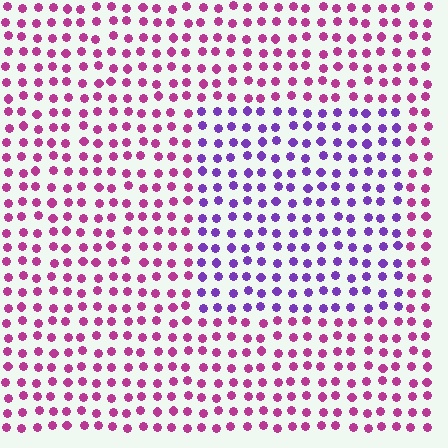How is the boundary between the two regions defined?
The boundary is defined purely by a slight shift in hue (about 48 degrees). Spacing, size, and orientation are identical on both sides.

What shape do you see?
I see a rectangle.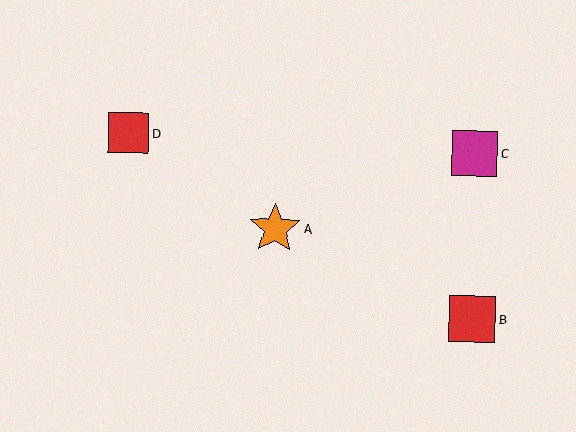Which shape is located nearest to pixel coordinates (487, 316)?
The red square (labeled B) at (472, 319) is nearest to that location.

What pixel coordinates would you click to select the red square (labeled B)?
Click at (472, 319) to select the red square B.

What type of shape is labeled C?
Shape C is a magenta square.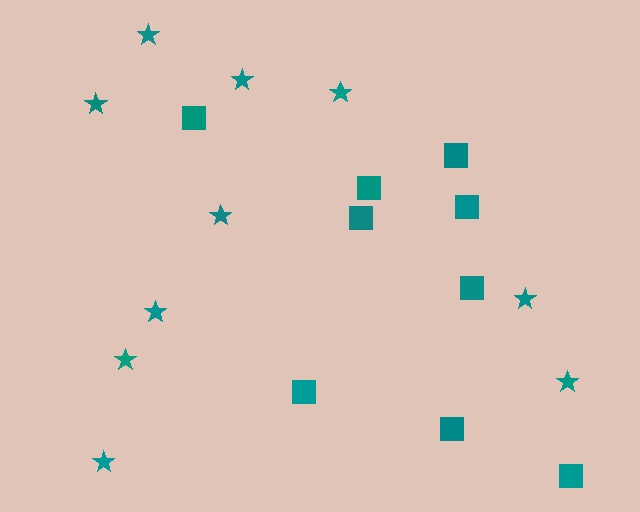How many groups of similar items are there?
There are 2 groups: one group of stars (10) and one group of squares (9).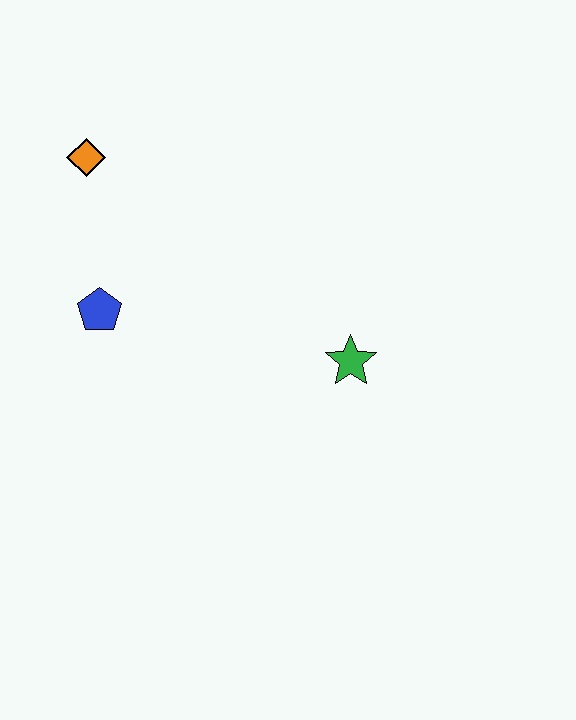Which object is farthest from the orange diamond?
The green star is farthest from the orange diamond.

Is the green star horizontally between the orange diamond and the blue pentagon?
No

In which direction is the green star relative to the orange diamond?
The green star is to the right of the orange diamond.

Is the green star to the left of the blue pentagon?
No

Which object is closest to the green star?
The blue pentagon is closest to the green star.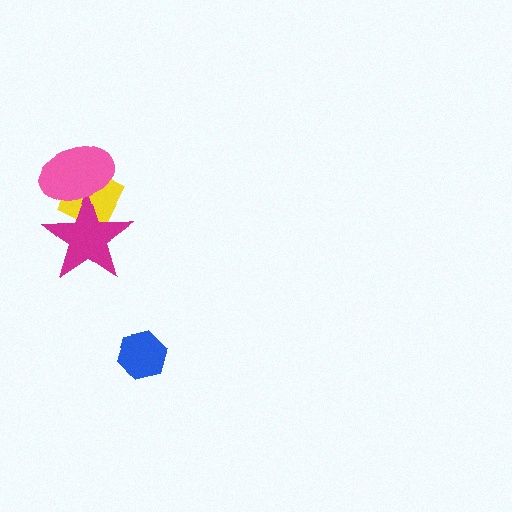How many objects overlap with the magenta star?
2 objects overlap with the magenta star.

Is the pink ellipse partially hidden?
No, no other shape covers it.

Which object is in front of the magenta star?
The pink ellipse is in front of the magenta star.